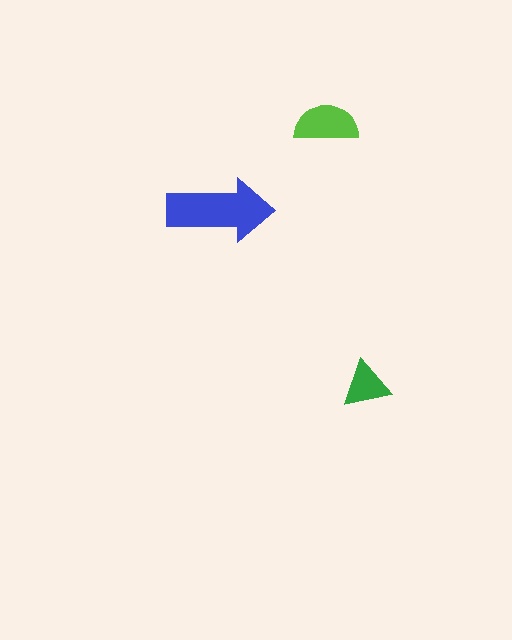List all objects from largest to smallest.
The blue arrow, the lime semicircle, the green triangle.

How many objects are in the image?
There are 3 objects in the image.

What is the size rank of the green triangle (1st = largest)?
3rd.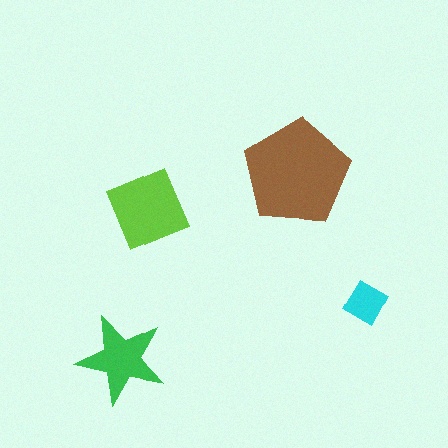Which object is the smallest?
The cyan diamond.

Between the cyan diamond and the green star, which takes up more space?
The green star.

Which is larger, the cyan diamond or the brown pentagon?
The brown pentagon.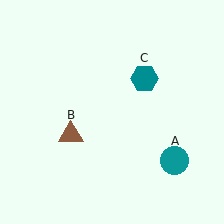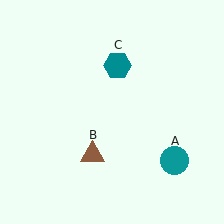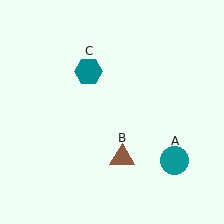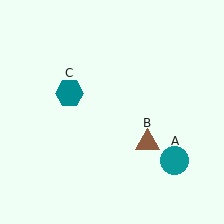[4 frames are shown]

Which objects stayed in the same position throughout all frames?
Teal circle (object A) remained stationary.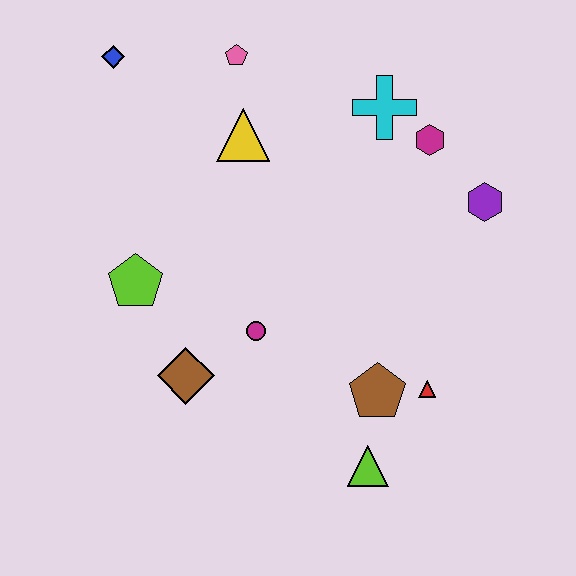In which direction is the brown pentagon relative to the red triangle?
The brown pentagon is to the left of the red triangle.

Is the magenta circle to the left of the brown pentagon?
Yes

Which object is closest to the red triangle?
The brown pentagon is closest to the red triangle.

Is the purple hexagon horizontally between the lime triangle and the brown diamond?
No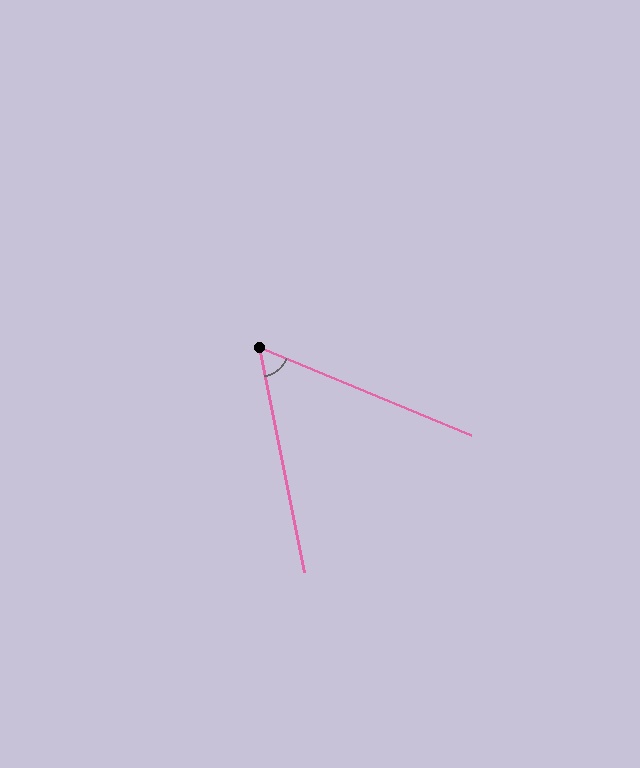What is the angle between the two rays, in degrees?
Approximately 56 degrees.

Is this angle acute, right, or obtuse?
It is acute.